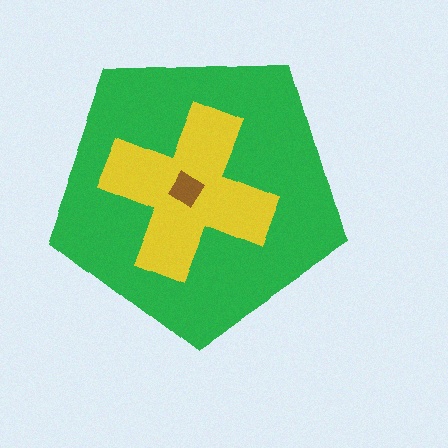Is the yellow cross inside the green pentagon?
Yes.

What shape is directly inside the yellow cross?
The brown diamond.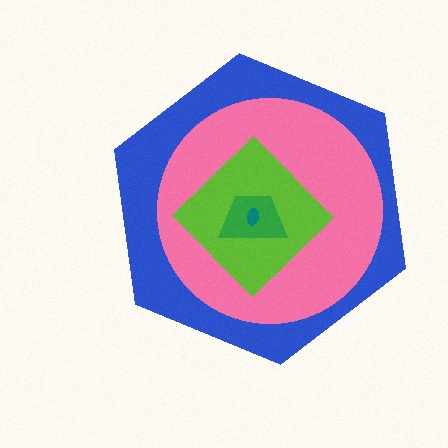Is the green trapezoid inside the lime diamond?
Yes.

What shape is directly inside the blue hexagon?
The pink circle.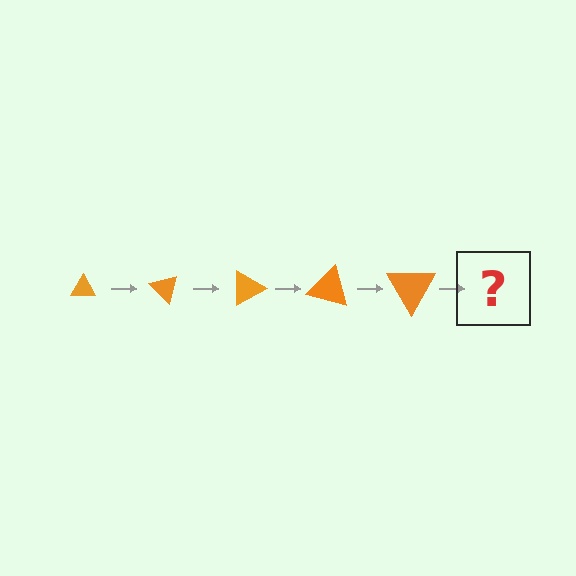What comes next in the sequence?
The next element should be a triangle, larger than the previous one and rotated 225 degrees from the start.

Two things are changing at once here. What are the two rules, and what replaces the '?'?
The two rules are that the triangle grows larger each step and it rotates 45 degrees each step. The '?' should be a triangle, larger than the previous one and rotated 225 degrees from the start.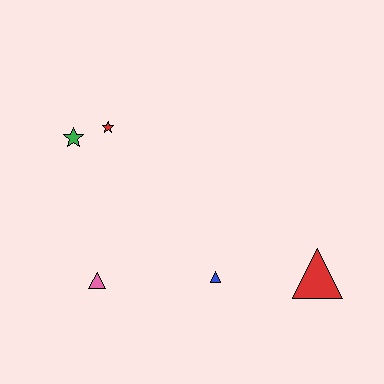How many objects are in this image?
There are 5 objects.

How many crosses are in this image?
There are no crosses.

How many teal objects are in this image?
There are no teal objects.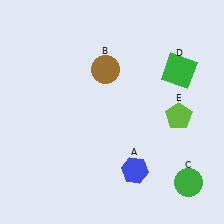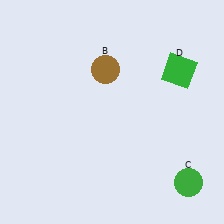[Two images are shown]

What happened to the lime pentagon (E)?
The lime pentagon (E) was removed in Image 2. It was in the bottom-right area of Image 1.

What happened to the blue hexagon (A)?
The blue hexagon (A) was removed in Image 2. It was in the bottom-right area of Image 1.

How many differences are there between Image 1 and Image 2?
There are 2 differences between the two images.